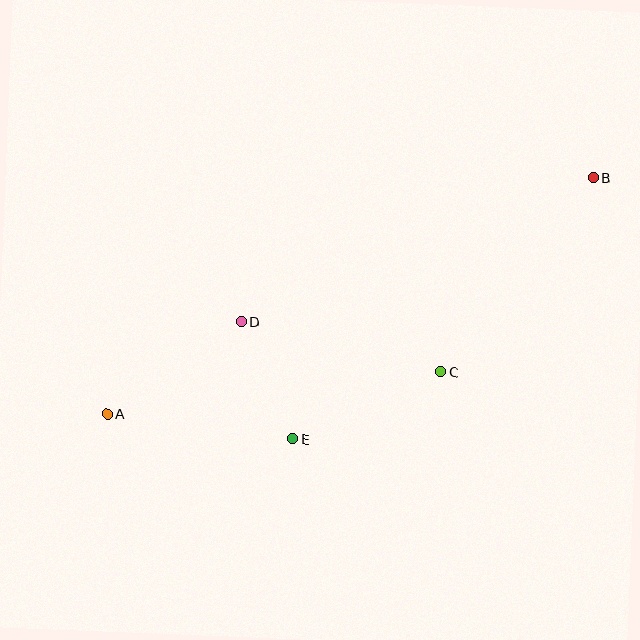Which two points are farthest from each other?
Points A and B are farthest from each other.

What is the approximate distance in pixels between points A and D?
The distance between A and D is approximately 163 pixels.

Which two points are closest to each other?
Points D and E are closest to each other.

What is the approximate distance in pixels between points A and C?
The distance between A and C is approximately 336 pixels.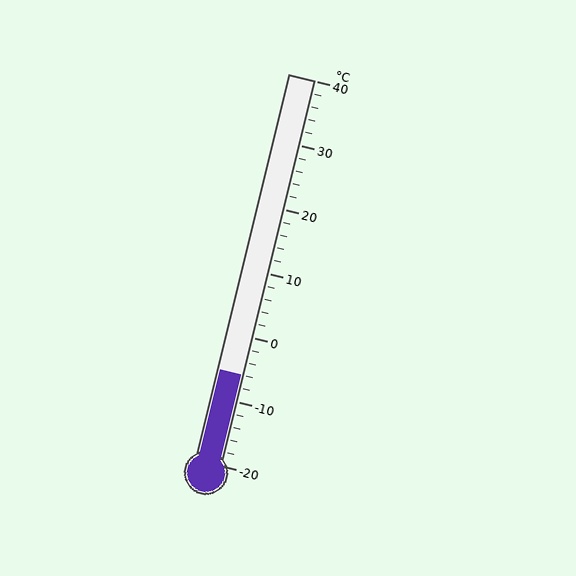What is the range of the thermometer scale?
The thermometer scale ranges from -20°C to 40°C.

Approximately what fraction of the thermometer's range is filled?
The thermometer is filled to approximately 25% of its range.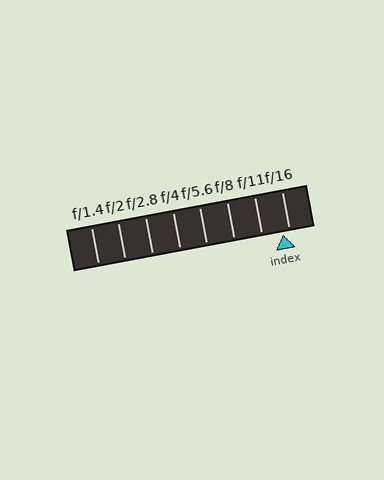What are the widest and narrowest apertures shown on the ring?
The widest aperture shown is f/1.4 and the narrowest is f/16.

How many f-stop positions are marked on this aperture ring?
There are 8 f-stop positions marked.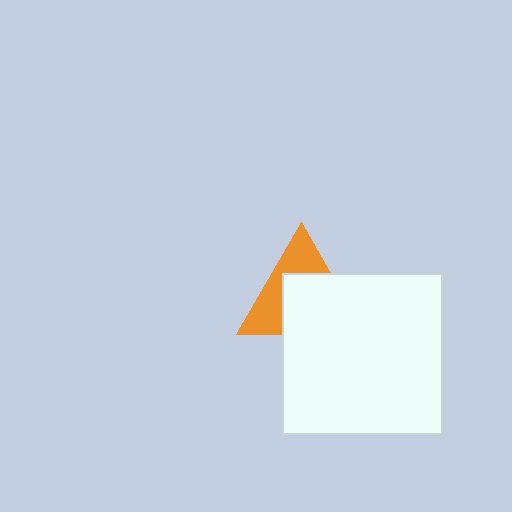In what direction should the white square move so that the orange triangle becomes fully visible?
The white square should move down. That is the shortest direction to clear the overlap and leave the orange triangle fully visible.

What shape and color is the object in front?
The object in front is a white square.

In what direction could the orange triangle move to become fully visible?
The orange triangle could move up. That would shift it out from behind the white square entirely.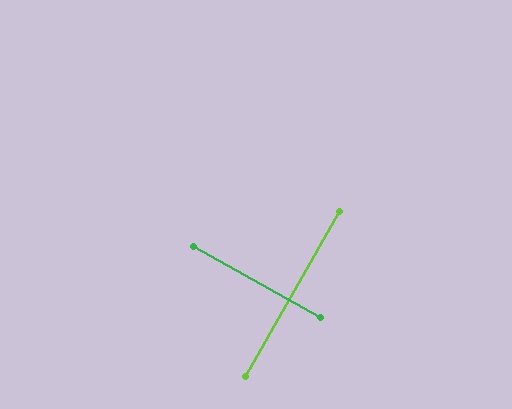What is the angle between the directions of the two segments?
Approximately 90 degrees.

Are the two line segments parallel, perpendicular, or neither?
Perpendicular — they meet at approximately 90°.